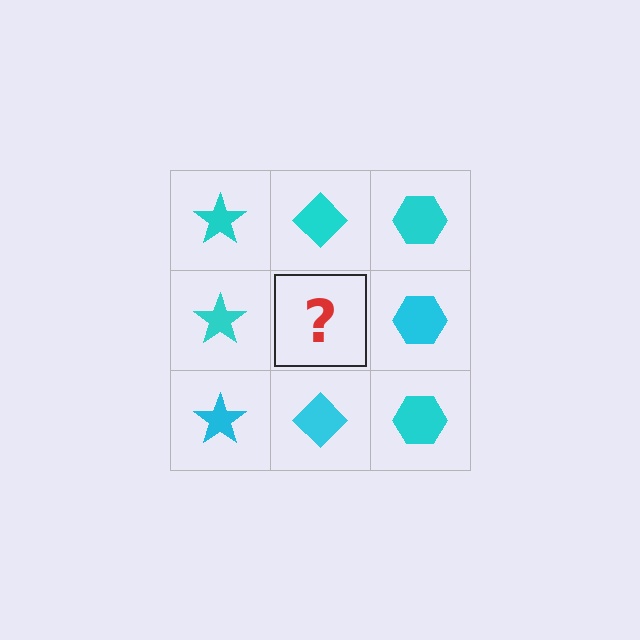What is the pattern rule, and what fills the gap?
The rule is that each column has a consistent shape. The gap should be filled with a cyan diamond.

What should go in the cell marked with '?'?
The missing cell should contain a cyan diamond.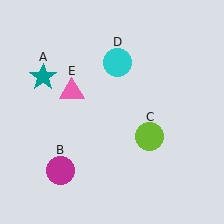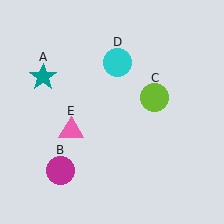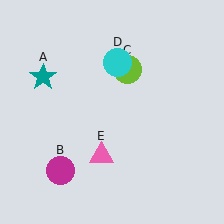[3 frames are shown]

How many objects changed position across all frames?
2 objects changed position: lime circle (object C), pink triangle (object E).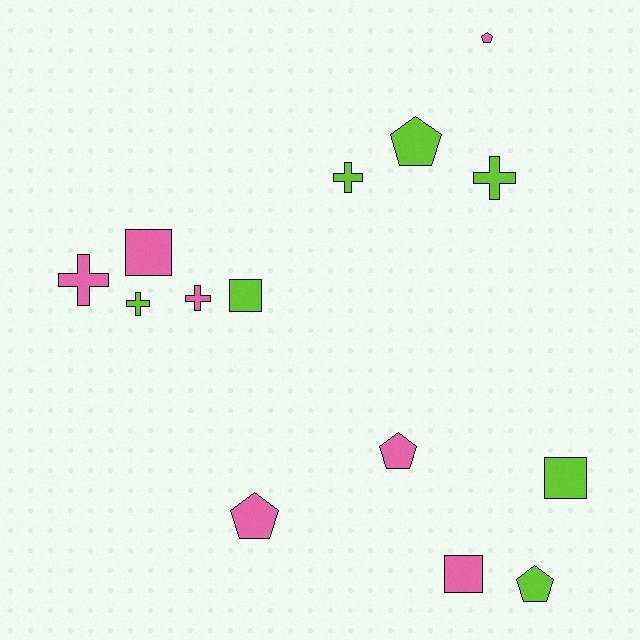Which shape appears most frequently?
Pentagon, with 5 objects.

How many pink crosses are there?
There are 2 pink crosses.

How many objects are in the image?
There are 14 objects.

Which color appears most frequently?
Lime, with 7 objects.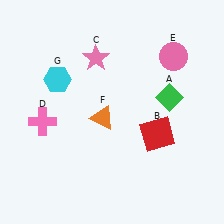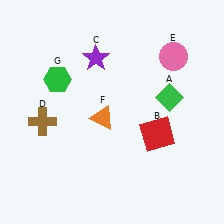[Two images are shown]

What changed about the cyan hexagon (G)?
In Image 1, G is cyan. In Image 2, it changed to green.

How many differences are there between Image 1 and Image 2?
There are 3 differences between the two images.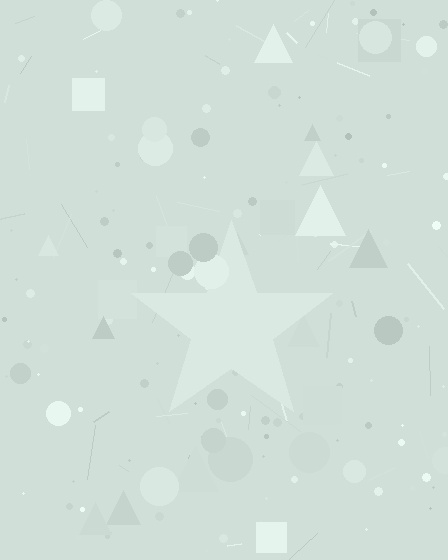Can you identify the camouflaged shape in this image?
The camouflaged shape is a star.